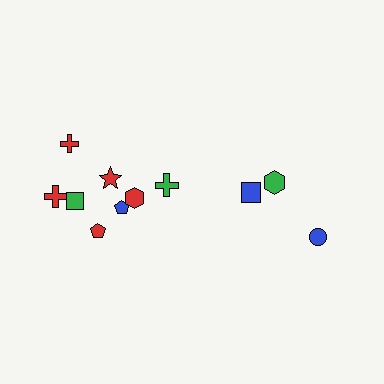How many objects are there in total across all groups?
There are 11 objects.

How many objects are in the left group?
There are 8 objects.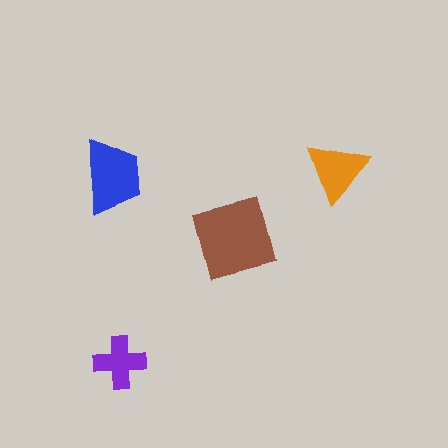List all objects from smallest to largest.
The purple cross, the orange triangle, the blue trapezoid, the brown square.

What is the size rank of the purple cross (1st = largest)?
4th.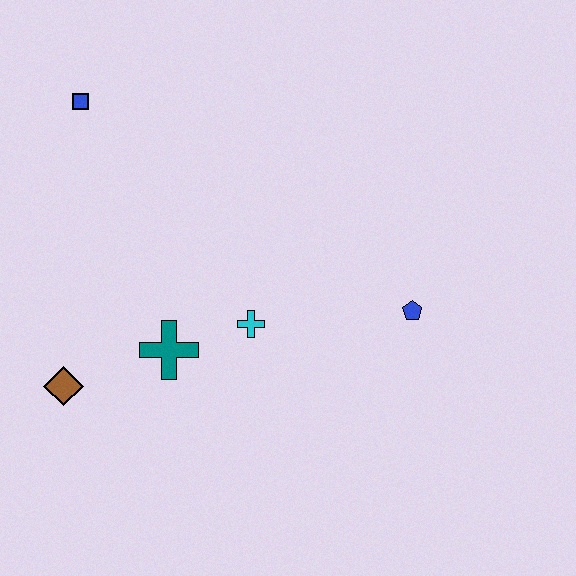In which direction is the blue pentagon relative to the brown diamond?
The blue pentagon is to the right of the brown diamond.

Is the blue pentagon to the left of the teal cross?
No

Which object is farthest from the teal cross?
The blue square is farthest from the teal cross.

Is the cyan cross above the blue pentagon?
No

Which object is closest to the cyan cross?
The teal cross is closest to the cyan cross.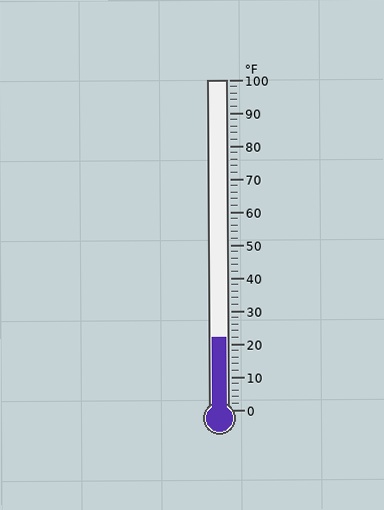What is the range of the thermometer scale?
The thermometer scale ranges from 0°F to 100°F.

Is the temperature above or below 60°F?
The temperature is below 60°F.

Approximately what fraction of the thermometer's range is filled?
The thermometer is filled to approximately 20% of its range.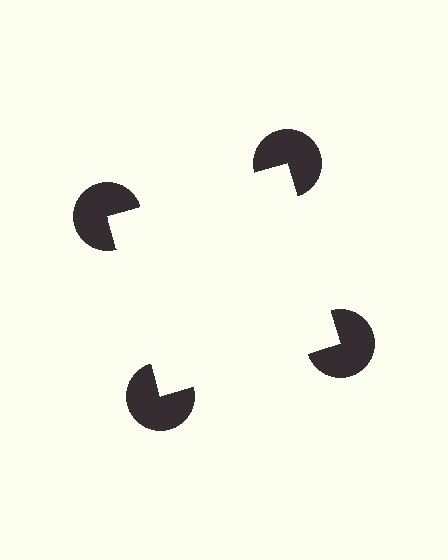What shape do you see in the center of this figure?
An illusory square — its edges are inferred from the aligned wedge cuts in the pac-man discs, not physically drawn.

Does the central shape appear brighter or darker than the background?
It typically appears slightly brighter than the background, even though no actual brightness change is drawn.